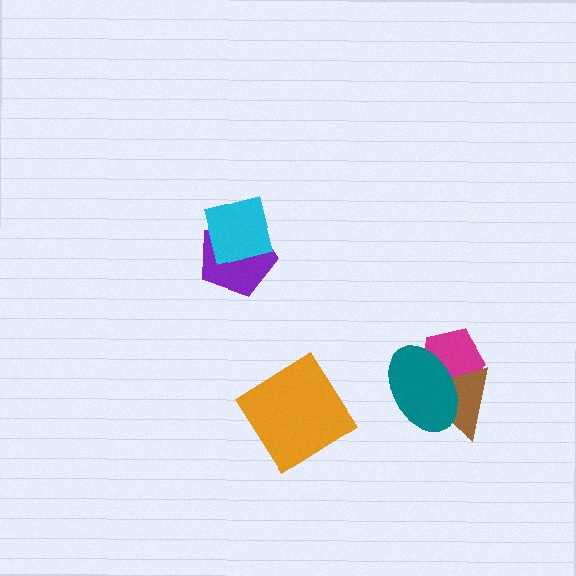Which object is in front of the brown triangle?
The teal ellipse is in front of the brown triangle.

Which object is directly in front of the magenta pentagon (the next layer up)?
The brown triangle is directly in front of the magenta pentagon.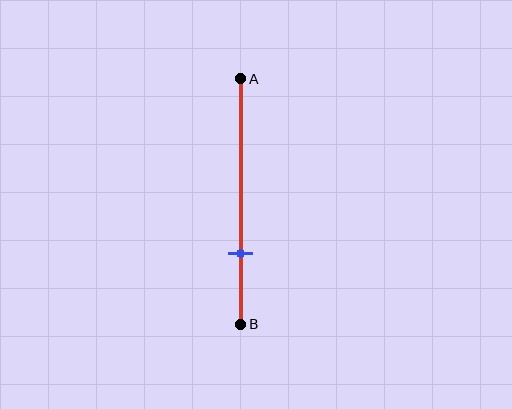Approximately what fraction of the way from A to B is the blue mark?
The blue mark is approximately 70% of the way from A to B.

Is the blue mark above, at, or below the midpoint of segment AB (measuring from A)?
The blue mark is below the midpoint of segment AB.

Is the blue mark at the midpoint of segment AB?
No, the mark is at about 70% from A, not at the 50% midpoint.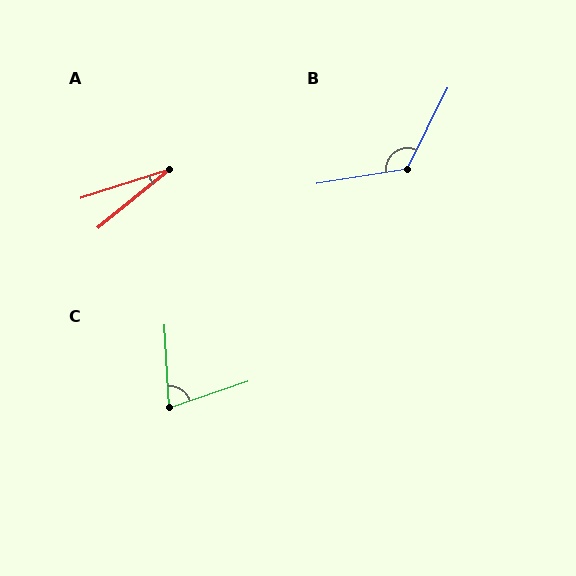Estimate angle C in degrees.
Approximately 75 degrees.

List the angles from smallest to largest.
A (21°), C (75°), B (126°).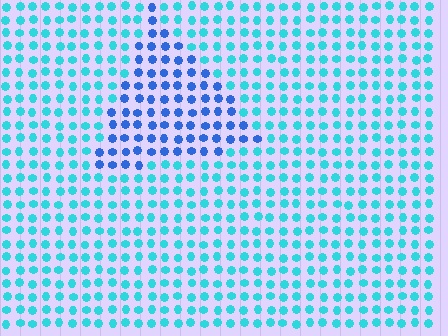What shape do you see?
I see a triangle.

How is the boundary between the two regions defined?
The boundary is defined purely by a slight shift in hue (about 39 degrees). Spacing, size, and orientation are identical on both sides.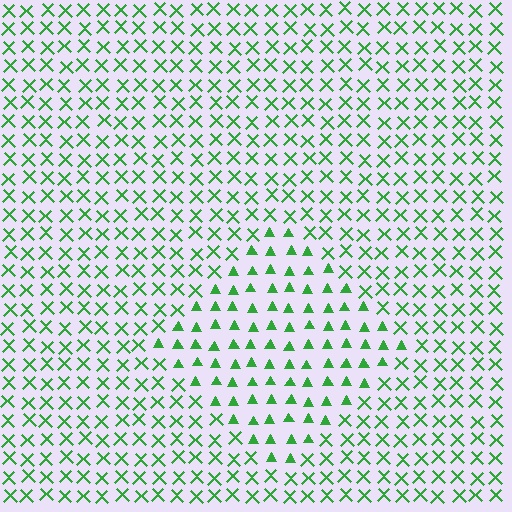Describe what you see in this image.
The image is filled with small green elements arranged in a uniform grid. A diamond-shaped region contains triangles, while the surrounding area contains X marks. The boundary is defined purely by the change in element shape.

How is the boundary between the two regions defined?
The boundary is defined by a change in element shape: triangles inside vs. X marks outside. All elements share the same color and spacing.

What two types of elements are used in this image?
The image uses triangles inside the diamond region and X marks outside it.